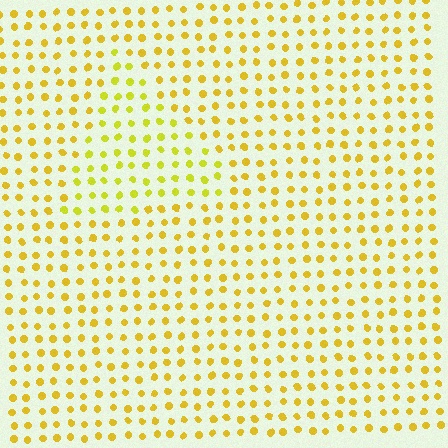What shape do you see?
I see a triangle.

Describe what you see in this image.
The image is filled with small yellow elements in a uniform arrangement. A triangle-shaped region is visible where the elements are tinted to a slightly different hue, forming a subtle color boundary.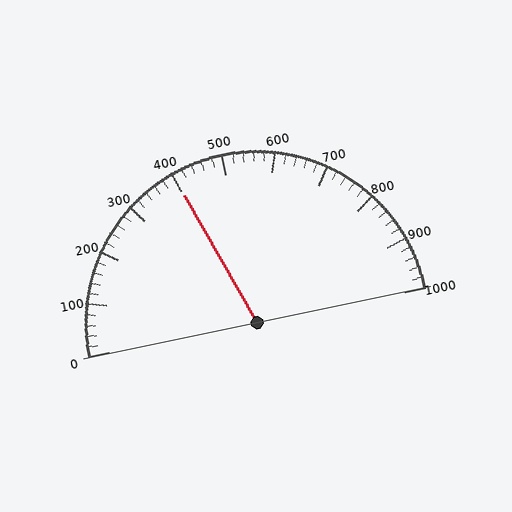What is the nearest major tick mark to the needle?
The nearest major tick mark is 400.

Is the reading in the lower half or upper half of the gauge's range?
The reading is in the lower half of the range (0 to 1000).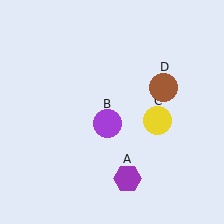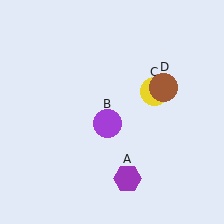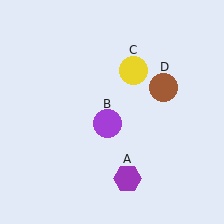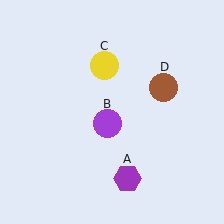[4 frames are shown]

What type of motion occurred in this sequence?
The yellow circle (object C) rotated counterclockwise around the center of the scene.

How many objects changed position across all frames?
1 object changed position: yellow circle (object C).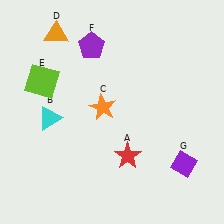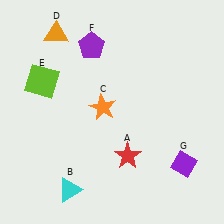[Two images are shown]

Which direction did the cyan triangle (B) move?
The cyan triangle (B) moved down.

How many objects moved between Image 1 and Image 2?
1 object moved between the two images.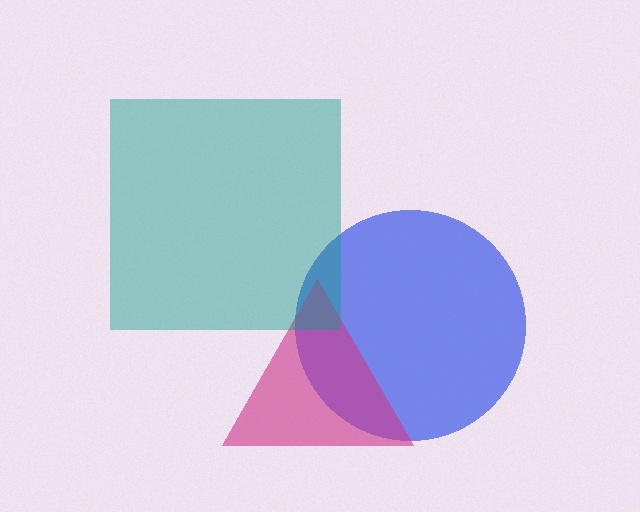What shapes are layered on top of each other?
The layered shapes are: a blue circle, a magenta triangle, a teal square.